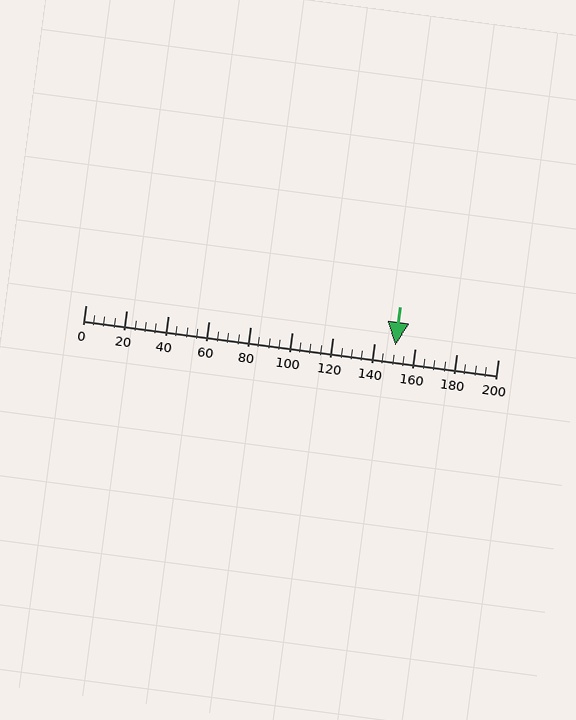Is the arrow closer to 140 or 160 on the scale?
The arrow is closer to 160.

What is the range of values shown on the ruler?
The ruler shows values from 0 to 200.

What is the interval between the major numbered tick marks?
The major tick marks are spaced 20 units apart.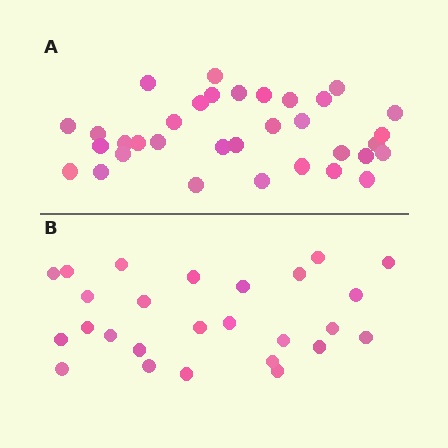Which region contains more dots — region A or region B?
Region A (the top region) has more dots.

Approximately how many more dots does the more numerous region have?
Region A has roughly 8 or so more dots than region B.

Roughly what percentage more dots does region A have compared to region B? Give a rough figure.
About 30% more.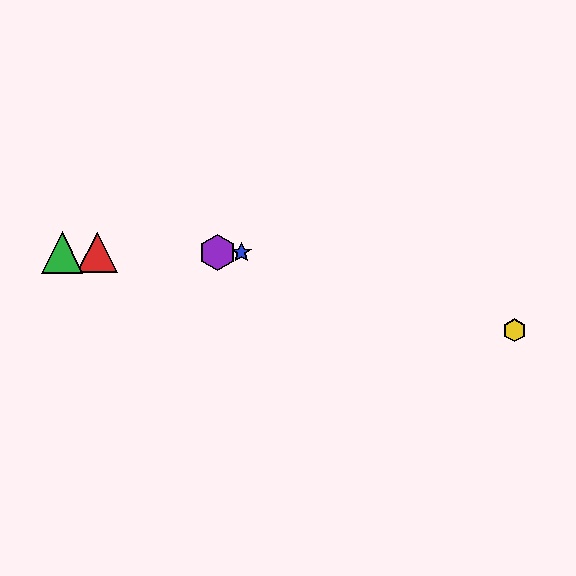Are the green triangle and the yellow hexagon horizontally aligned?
No, the green triangle is at y≈252 and the yellow hexagon is at y≈330.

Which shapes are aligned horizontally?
The red triangle, the blue star, the green triangle, the purple hexagon are aligned horizontally.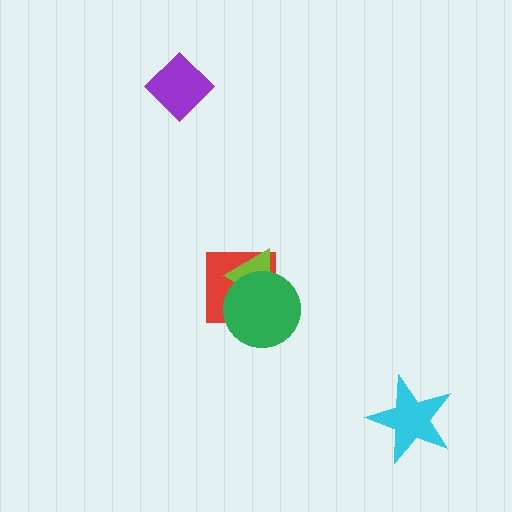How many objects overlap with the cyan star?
0 objects overlap with the cyan star.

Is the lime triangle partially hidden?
Yes, it is partially covered by another shape.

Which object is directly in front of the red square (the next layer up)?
The lime triangle is directly in front of the red square.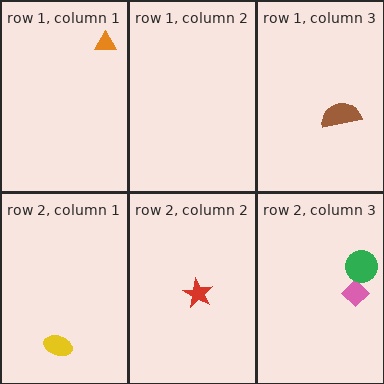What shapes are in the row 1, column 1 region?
The orange triangle.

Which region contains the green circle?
The row 2, column 3 region.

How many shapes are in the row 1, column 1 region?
1.